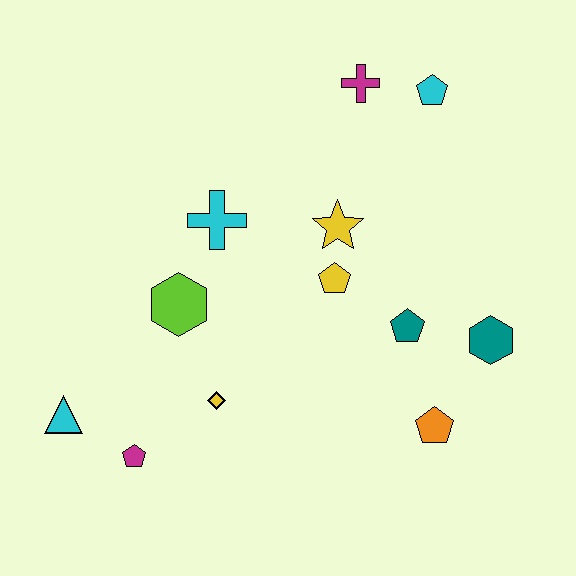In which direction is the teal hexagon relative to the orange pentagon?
The teal hexagon is above the orange pentagon.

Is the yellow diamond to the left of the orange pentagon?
Yes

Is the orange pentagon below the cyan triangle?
Yes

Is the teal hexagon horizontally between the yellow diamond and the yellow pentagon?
No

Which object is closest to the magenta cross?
The cyan pentagon is closest to the magenta cross.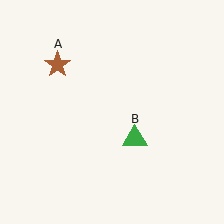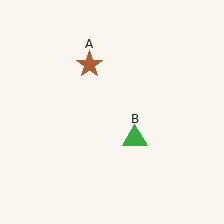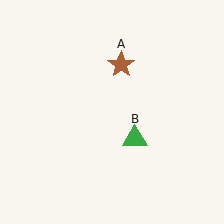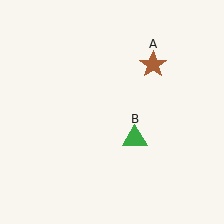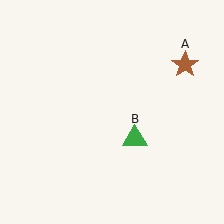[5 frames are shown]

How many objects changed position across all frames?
1 object changed position: brown star (object A).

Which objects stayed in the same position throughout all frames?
Green triangle (object B) remained stationary.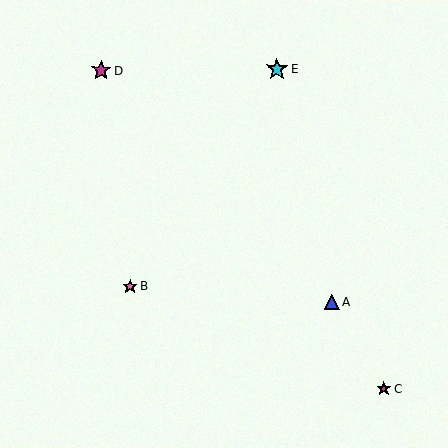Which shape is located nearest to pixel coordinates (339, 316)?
The blue triangle (labeled A) at (332, 302) is nearest to that location.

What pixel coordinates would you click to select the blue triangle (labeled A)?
Click at (332, 302) to select the blue triangle A.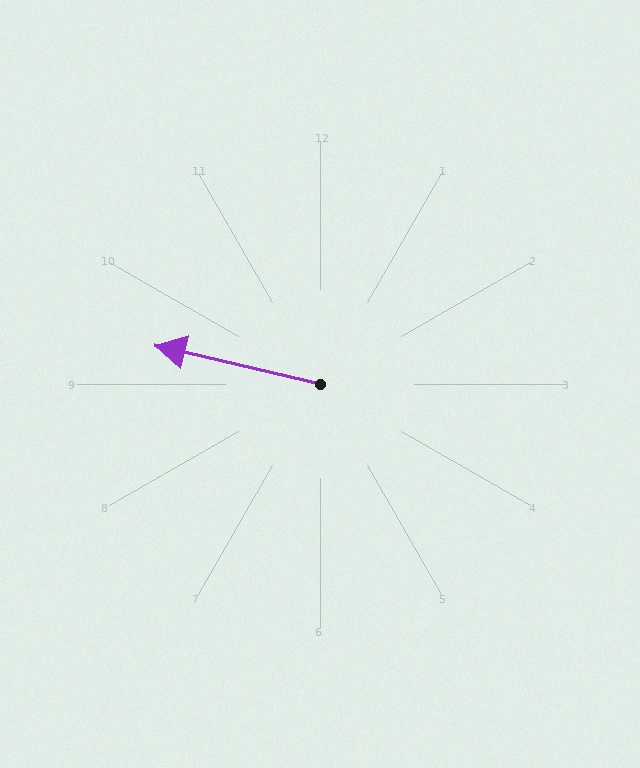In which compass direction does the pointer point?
West.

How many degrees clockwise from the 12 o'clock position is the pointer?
Approximately 283 degrees.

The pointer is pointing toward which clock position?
Roughly 9 o'clock.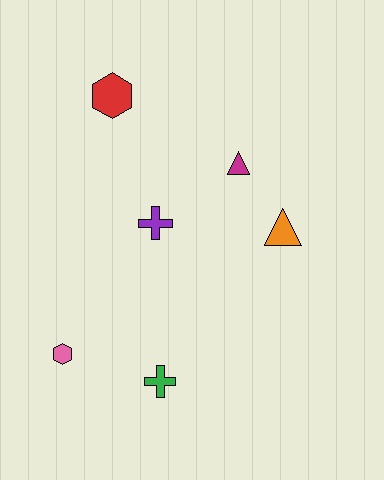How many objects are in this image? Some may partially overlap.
There are 6 objects.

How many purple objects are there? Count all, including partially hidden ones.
There is 1 purple object.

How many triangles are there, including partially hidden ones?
There are 2 triangles.